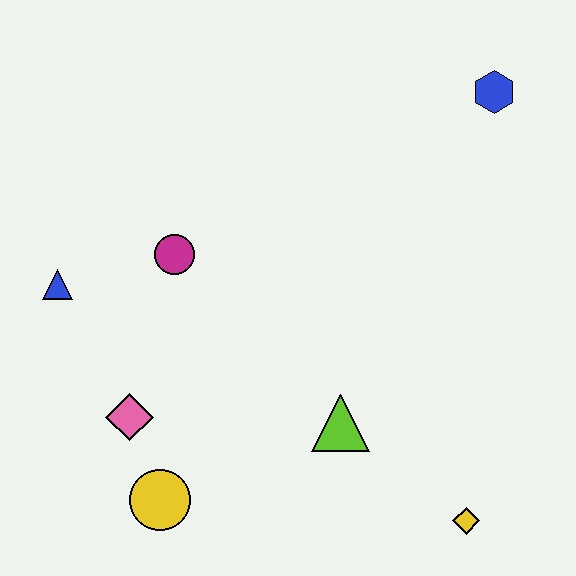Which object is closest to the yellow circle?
The pink diamond is closest to the yellow circle.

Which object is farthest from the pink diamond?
The blue hexagon is farthest from the pink diamond.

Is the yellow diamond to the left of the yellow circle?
No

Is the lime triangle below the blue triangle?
Yes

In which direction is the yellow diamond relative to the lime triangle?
The yellow diamond is to the right of the lime triangle.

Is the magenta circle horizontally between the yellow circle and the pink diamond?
No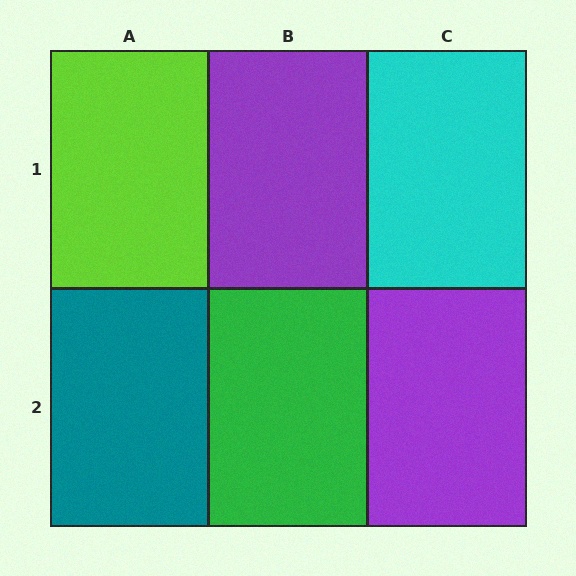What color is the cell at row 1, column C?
Cyan.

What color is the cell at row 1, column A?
Lime.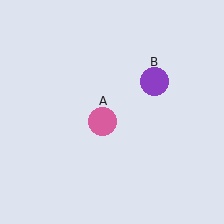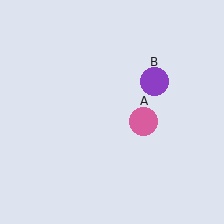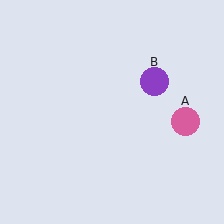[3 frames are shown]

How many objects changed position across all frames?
1 object changed position: pink circle (object A).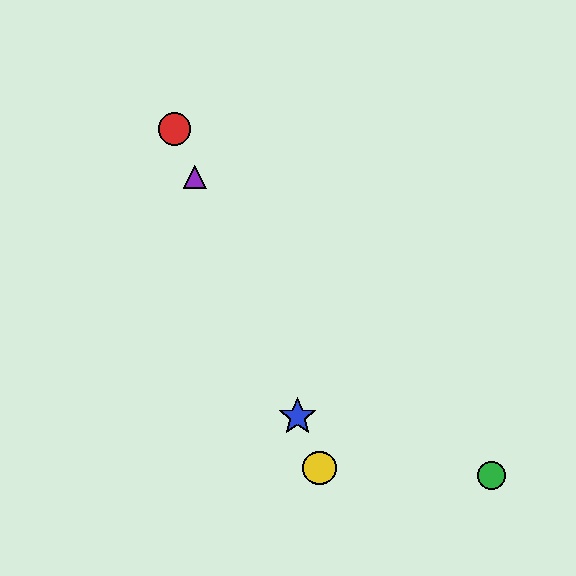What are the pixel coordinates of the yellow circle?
The yellow circle is at (320, 468).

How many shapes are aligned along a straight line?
4 shapes (the red circle, the blue star, the yellow circle, the purple triangle) are aligned along a straight line.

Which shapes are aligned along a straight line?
The red circle, the blue star, the yellow circle, the purple triangle are aligned along a straight line.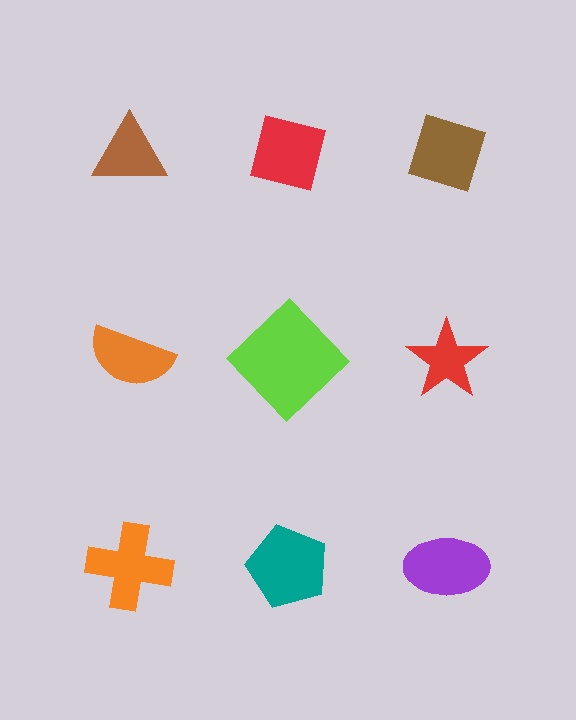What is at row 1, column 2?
A red square.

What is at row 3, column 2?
A teal pentagon.